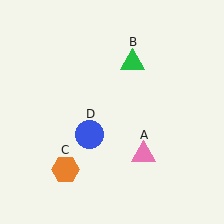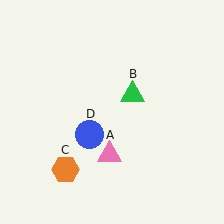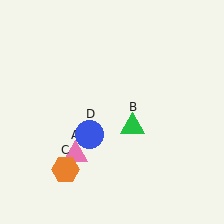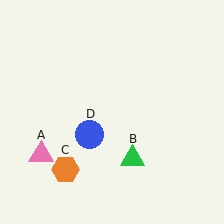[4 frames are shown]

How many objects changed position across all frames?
2 objects changed position: pink triangle (object A), green triangle (object B).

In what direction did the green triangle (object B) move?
The green triangle (object B) moved down.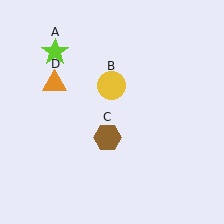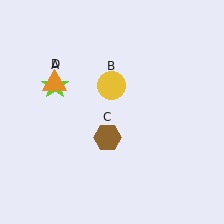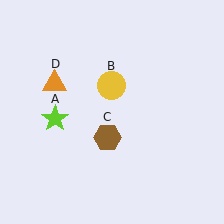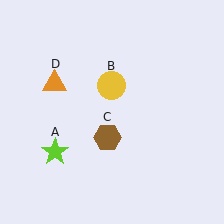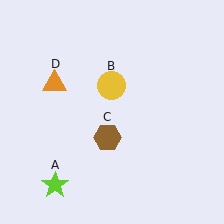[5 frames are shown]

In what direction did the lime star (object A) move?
The lime star (object A) moved down.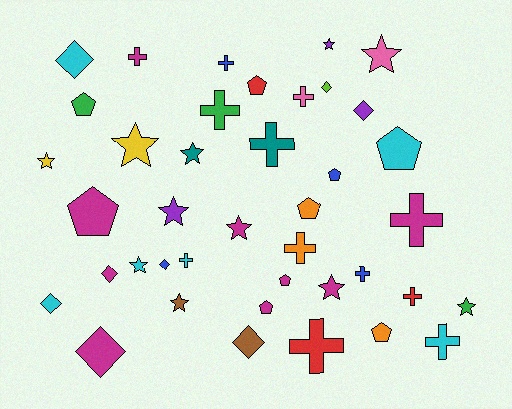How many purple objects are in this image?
There are 3 purple objects.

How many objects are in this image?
There are 40 objects.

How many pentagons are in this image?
There are 9 pentagons.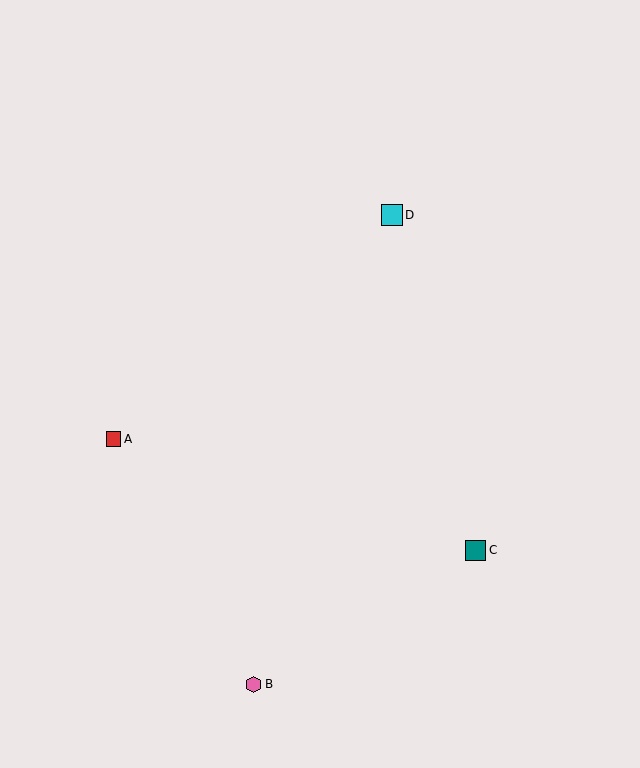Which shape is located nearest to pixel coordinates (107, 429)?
The red square (labeled A) at (114, 439) is nearest to that location.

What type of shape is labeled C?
Shape C is a teal square.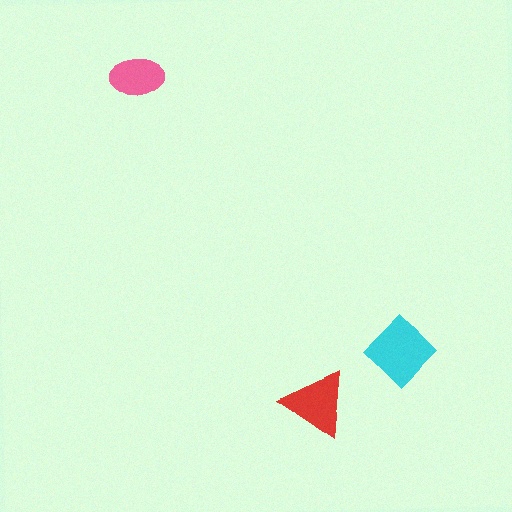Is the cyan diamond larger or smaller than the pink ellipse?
Larger.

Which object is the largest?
The cyan diamond.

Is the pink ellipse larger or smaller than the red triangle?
Smaller.